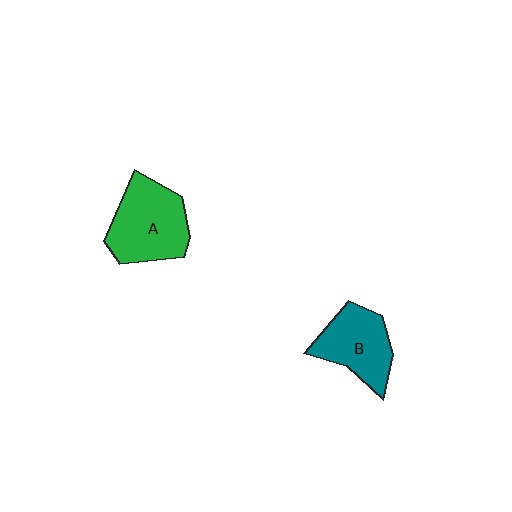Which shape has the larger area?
Shape A (green).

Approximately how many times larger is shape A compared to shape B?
Approximately 1.2 times.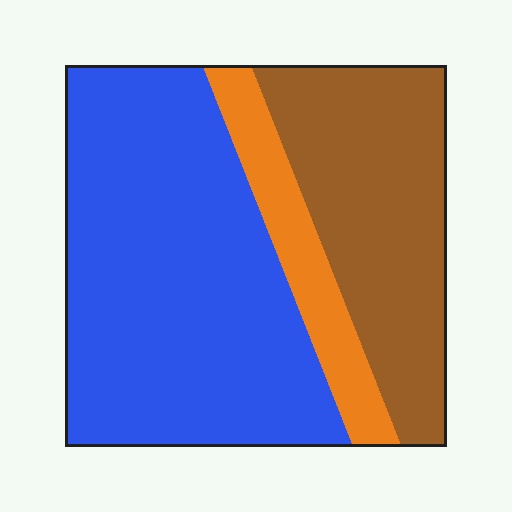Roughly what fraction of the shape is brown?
Brown takes up about one third (1/3) of the shape.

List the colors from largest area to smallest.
From largest to smallest: blue, brown, orange.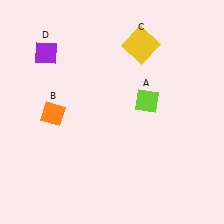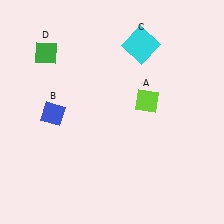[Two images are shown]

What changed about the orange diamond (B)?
In Image 1, B is orange. In Image 2, it changed to blue.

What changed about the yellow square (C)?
In Image 1, C is yellow. In Image 2, it changed to cyan.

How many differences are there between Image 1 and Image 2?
There are 3 differences between the two images.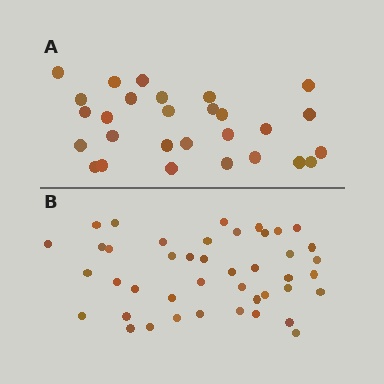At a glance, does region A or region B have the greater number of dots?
Region B (the bottom region) has more dots.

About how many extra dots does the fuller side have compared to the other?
Region B has approximately 15 more dots than region A.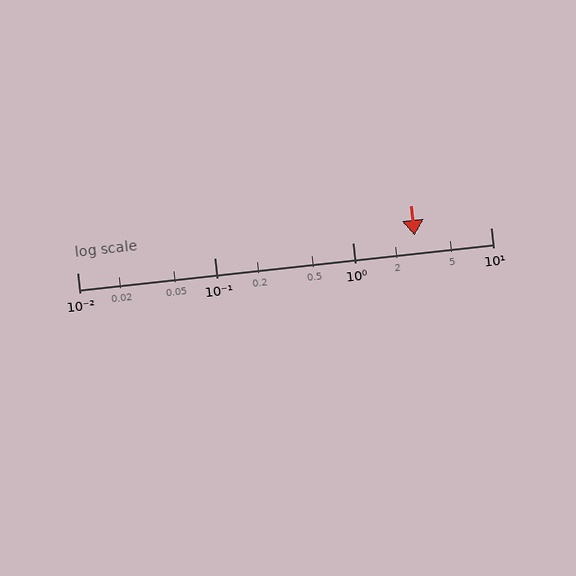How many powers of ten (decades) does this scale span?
The scale spans 3 decades, from 0.01 to 10.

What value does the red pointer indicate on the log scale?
The pointer indicates approximately 2.8.